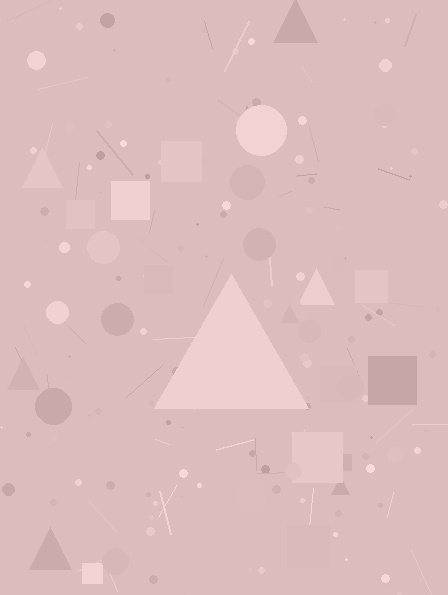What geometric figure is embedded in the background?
A triangle is embedded in the background.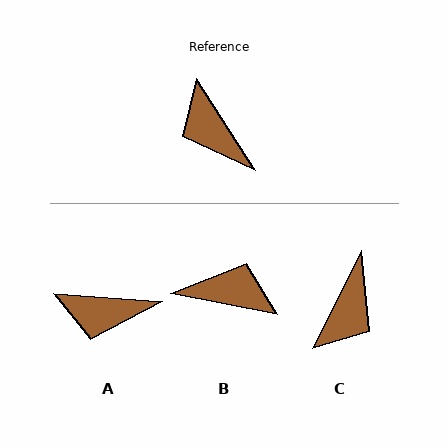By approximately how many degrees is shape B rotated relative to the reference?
Approximately 134 degrees clockwise.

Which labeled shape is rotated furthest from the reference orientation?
B, about 134 degrees away.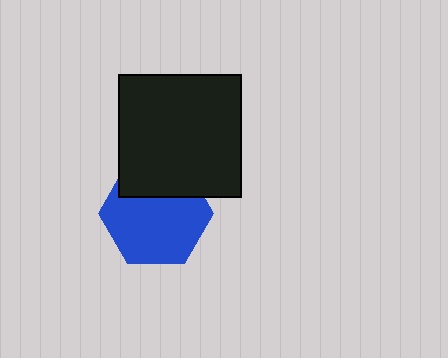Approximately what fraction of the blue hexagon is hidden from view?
Roughly 30% of the blue hexagon is hidden behind the black square.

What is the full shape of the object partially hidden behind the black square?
The partially hidden object is a blue hexagon.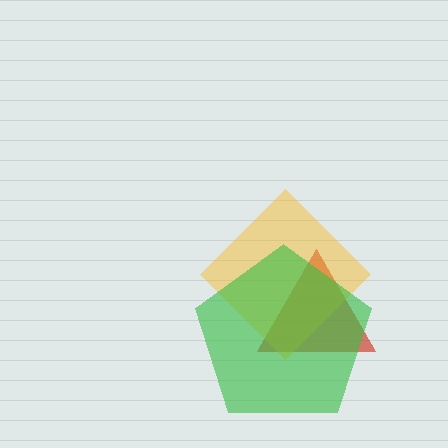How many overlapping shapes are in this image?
There are 3 overlapping shapes in the image.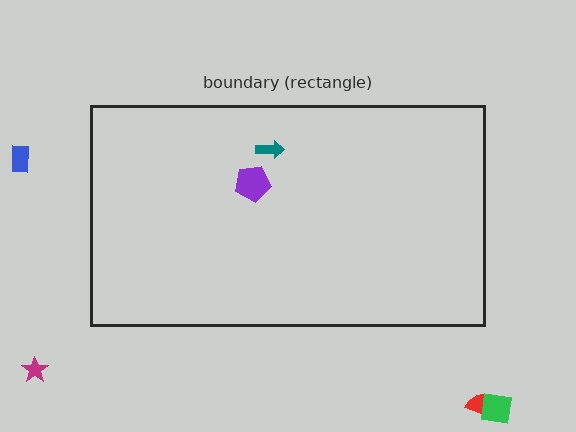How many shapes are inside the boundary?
2 inside, 4 outside.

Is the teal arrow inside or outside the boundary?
Inside.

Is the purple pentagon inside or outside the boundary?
Inside.